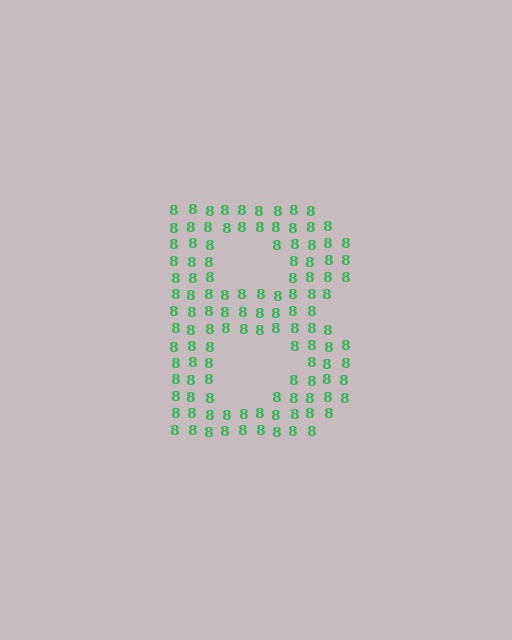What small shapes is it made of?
It is made of small digit 8's.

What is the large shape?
The large shape is the letter B.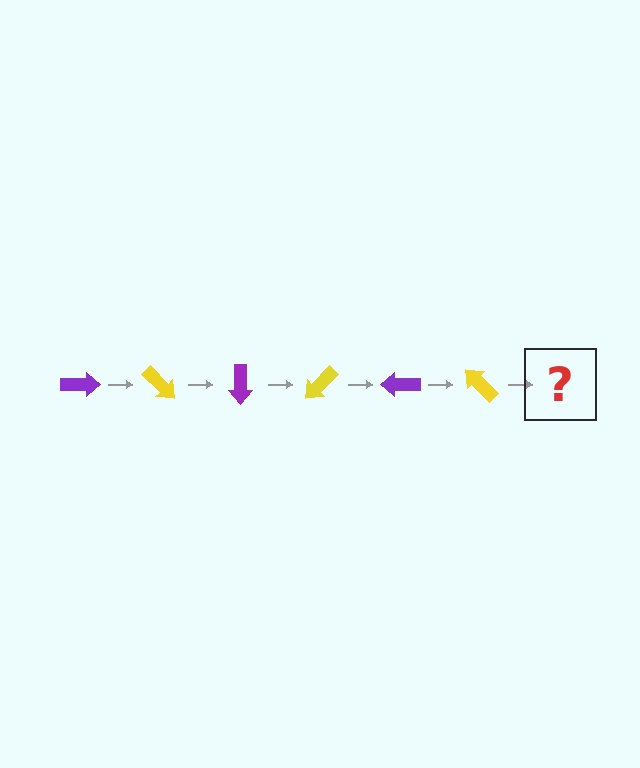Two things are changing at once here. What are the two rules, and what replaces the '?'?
The two rules are that it rotates 45 degrees each step and the color cycles through purple and yellow. The '?' should be a purple arrow, rotated 270 degrees from the start.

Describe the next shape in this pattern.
It should be a purple arrow, rotated 270 degrees from the start.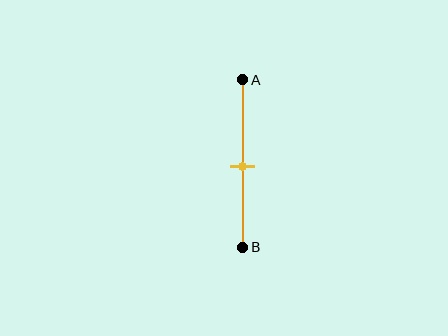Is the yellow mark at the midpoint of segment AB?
Yes, the mark is approximately at the midpoint.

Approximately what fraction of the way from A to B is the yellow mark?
The yellow mark is approximately 50% of the way from A to B.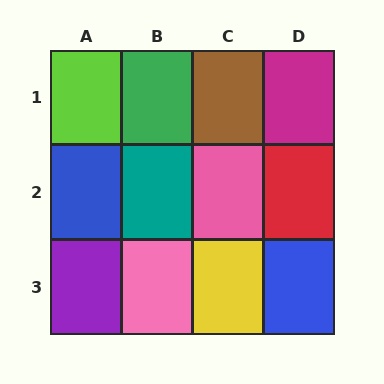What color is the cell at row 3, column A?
Purple.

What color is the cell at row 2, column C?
Pink.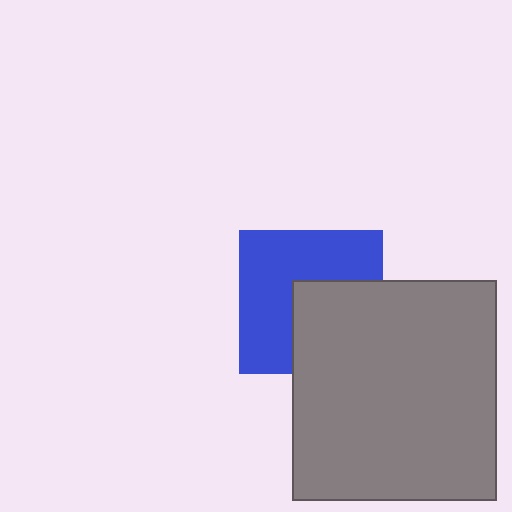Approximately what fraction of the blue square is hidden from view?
Roughly 42% of the blue square is hidden behind the gray rectangle.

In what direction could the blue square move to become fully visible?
The blue square could move toward the upper-left. That would shift it out from behind the gray rectangle entirely.